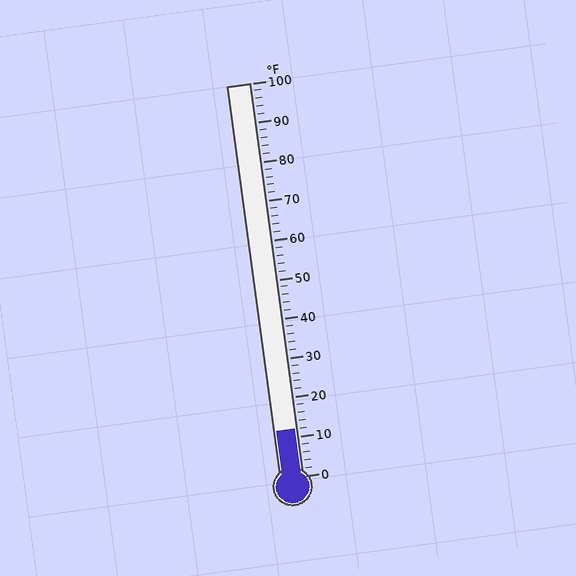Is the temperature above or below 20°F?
The temperature is below 20°F.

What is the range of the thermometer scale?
The thermometer scale ranges from 0°F to 100°F.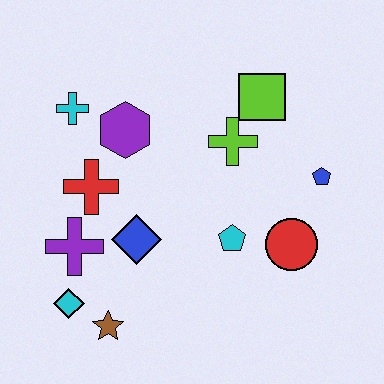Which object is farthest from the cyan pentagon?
The cyan cross is farthest from the cyan pentagon.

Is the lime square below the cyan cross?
No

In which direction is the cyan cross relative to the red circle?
The cyan cross is to the left of the red circle.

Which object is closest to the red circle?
The cyan pentagon is closest to the red circle.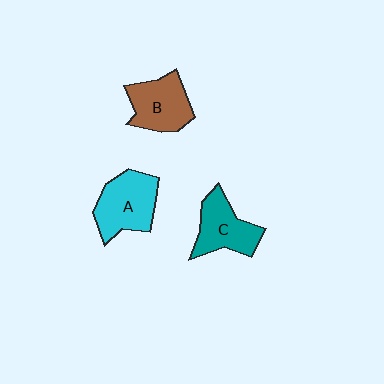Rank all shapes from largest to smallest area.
From largest to smallest: A (cyan), B (brown), C (teal).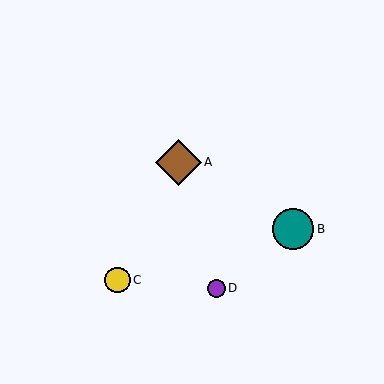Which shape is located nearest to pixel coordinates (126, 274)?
The yellow circle (labeled C) at (117, 280) is nearest to that location.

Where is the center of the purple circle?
The center of the purple circle is at (216, 288).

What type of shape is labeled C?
Shape C is a yellow circle.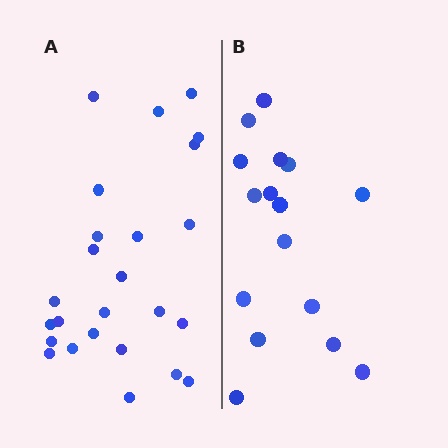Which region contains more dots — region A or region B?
Region A (the left region) has more dots.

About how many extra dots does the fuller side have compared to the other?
Region A has roughly 8 or so more dots than region B.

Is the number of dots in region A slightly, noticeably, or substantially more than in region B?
Region A has substantially more. The ratio is roughly 1.6 to 1.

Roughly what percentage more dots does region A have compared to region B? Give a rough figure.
About 55% more.